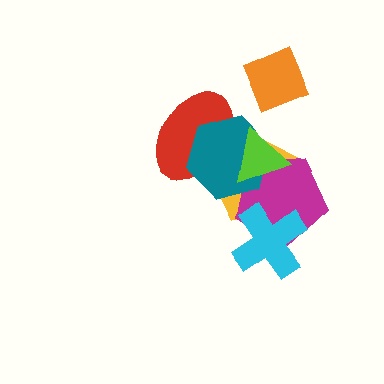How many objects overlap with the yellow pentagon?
5 objects overlap with the yellow pentagon.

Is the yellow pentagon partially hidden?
Yes, it is partially covered by another shape.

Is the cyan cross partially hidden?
No, no other shape covers it.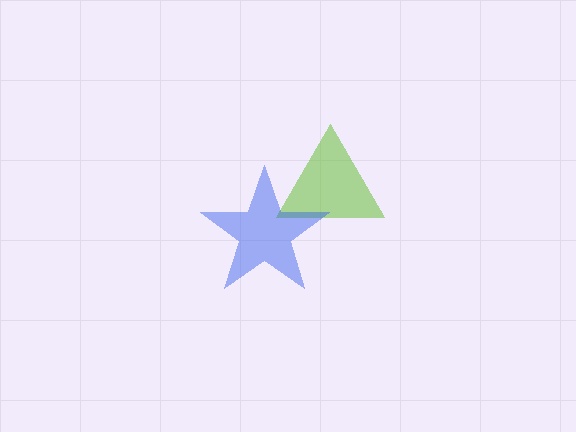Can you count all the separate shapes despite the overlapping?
Yes, there are 2 separate shapes.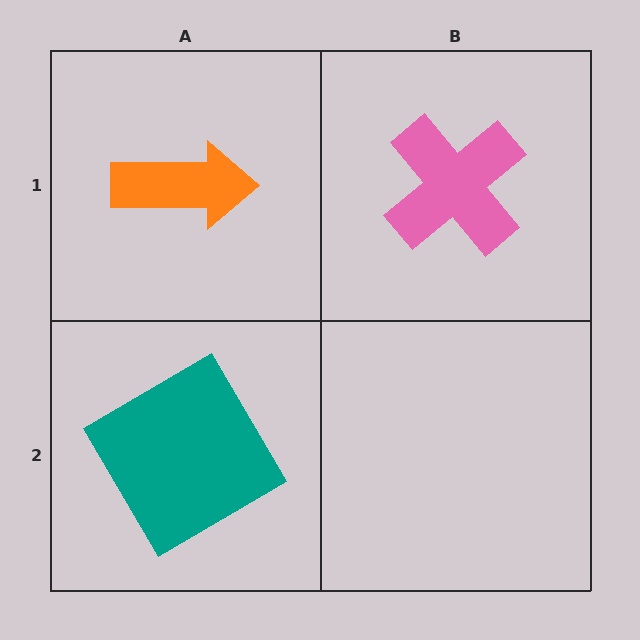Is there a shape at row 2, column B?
No, that cell is empty.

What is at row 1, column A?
An orange arrow.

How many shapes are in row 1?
2 shapes.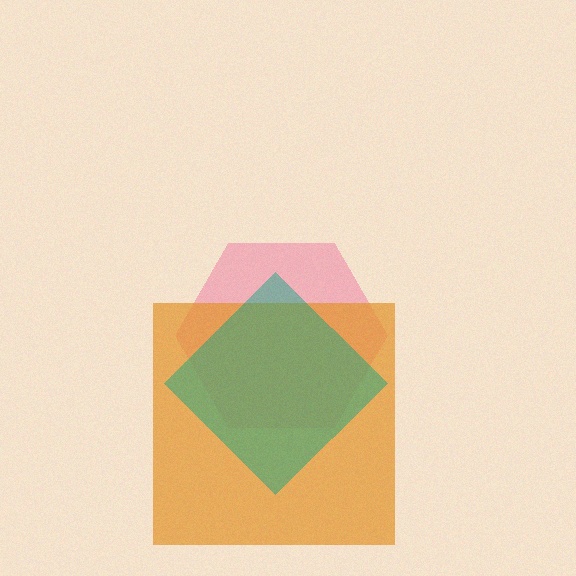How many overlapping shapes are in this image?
There are 3 overlapping shapes in the image.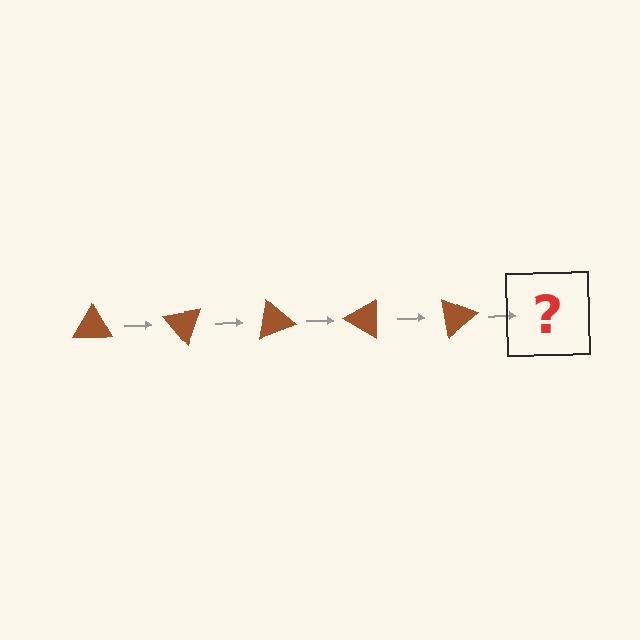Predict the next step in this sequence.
The next step is a brown triangle rotated 250 degrees.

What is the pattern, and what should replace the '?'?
The pattern is that the triangle rotates 50 degrees each step. The '?' should be a brown triangle rotated 250 degrees.